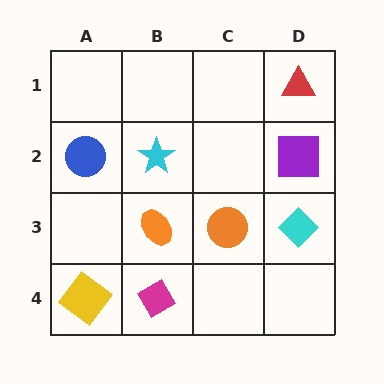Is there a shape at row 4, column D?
No, that cell is empty.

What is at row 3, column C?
An orange circle.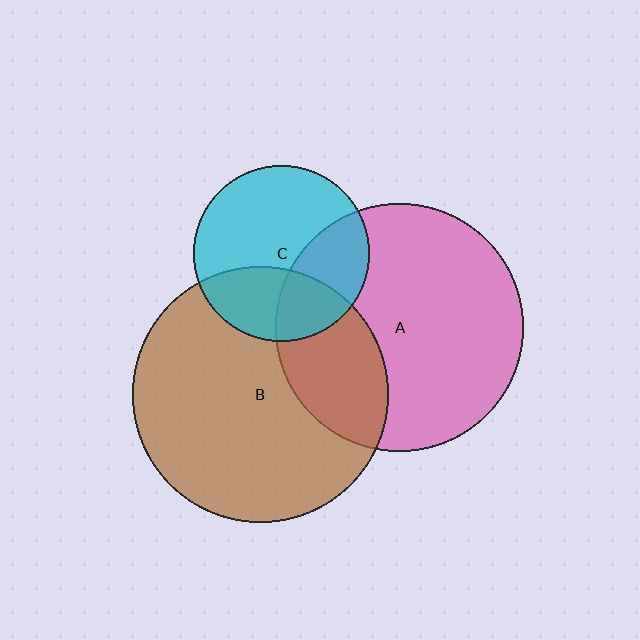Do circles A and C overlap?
Yes.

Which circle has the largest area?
Circle B (brown).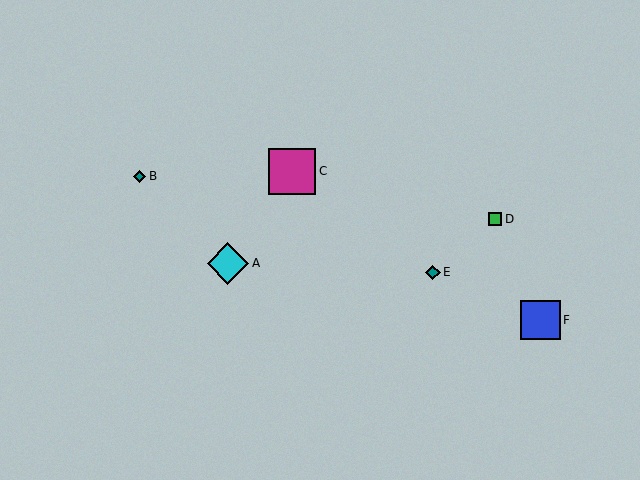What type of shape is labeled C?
Shape C is a magenta square.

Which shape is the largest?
The magenta square (labeled C) is the largest.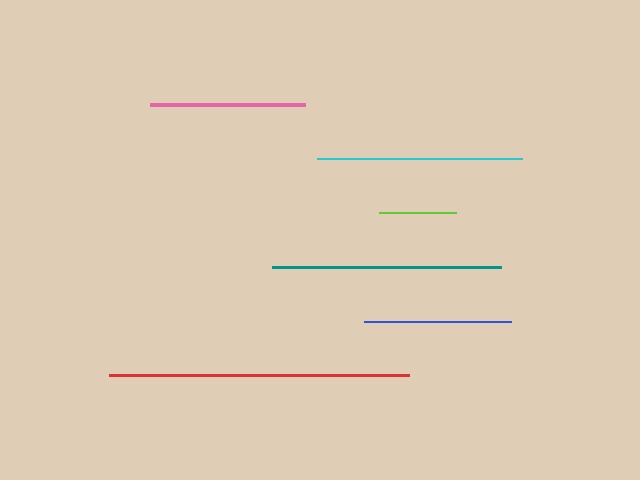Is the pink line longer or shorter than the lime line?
The pink line is longer than the lime line.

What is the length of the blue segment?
The blue segment is approximately 147 pixels long.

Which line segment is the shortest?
The lime line is the shortest at approximately 77 pixels.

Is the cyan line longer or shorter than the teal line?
The teal line is longer than the cyan line.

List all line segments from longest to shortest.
From longest to shortest: red, teal, cyan, pink, blue, lime.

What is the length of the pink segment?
The pink segment is approximately 155 pixels long.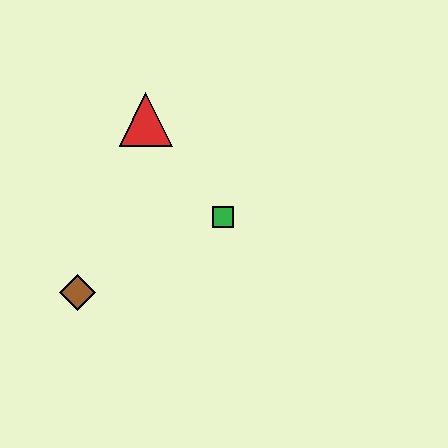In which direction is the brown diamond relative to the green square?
The brown diamond is to the left of the green square.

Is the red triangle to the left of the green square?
Yes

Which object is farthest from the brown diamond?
The red triangle is farthest from the brown diamond.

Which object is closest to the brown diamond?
The green square is closest to the brown diamond.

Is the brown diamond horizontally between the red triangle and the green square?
No